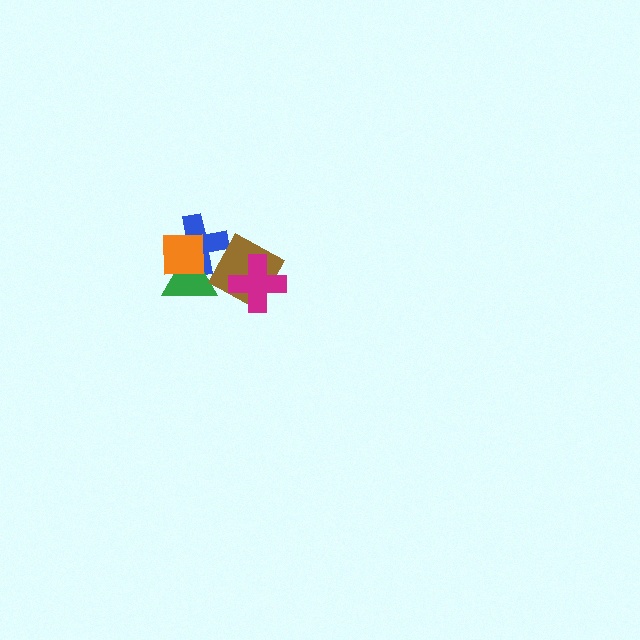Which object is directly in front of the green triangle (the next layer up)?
The brown diamond is directly in front of the green triangle.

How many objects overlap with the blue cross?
3 objects overlap with the blue cross.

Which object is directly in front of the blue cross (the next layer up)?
The green triangle is directly in front of the blue cross.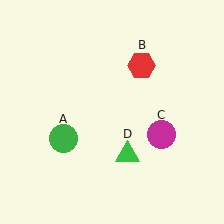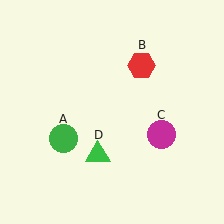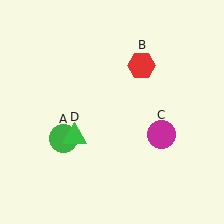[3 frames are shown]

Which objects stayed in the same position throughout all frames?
Green circle (object A) and red hexagon (object B) and magenta circle (object C) remained stationary.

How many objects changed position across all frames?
1 object changed position: green triangle (object D).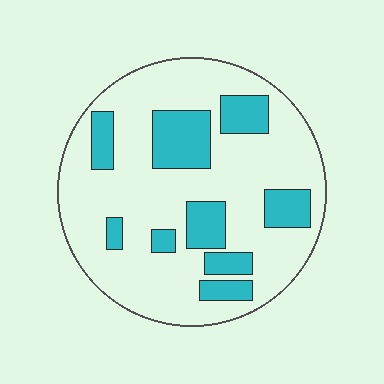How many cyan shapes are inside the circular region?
9.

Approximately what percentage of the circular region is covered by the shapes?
Approximately 25%.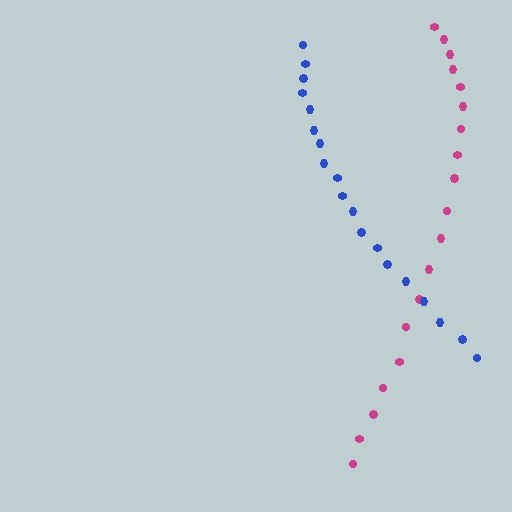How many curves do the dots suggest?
There are 2 distinct paths.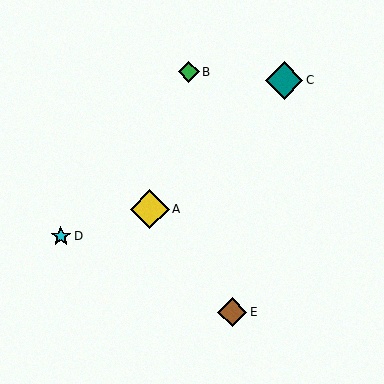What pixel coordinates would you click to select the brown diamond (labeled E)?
Click at (232, 312) to select the brown diamond E.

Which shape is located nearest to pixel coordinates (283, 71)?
The teal diamond (labeled C) at (284, 80) is nearest to that location.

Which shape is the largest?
The yellow diamond (labeled A) is the largest.